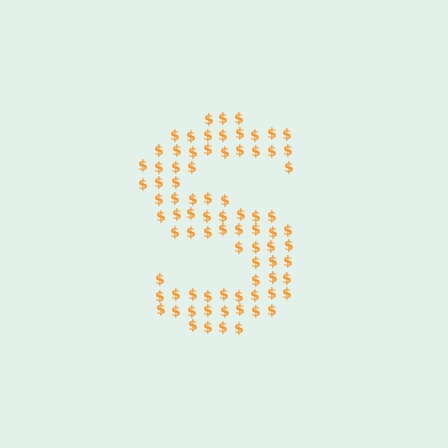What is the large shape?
The large shape is the letter S.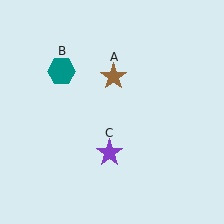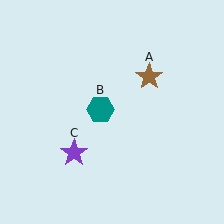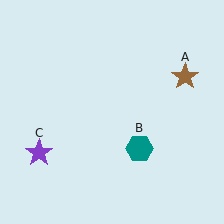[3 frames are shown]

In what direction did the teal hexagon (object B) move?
The teal hexagon (object B) moved down and to the right.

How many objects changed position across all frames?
3 objects changed position: brown star (object A), teal hexagon (object B), purple star (object C).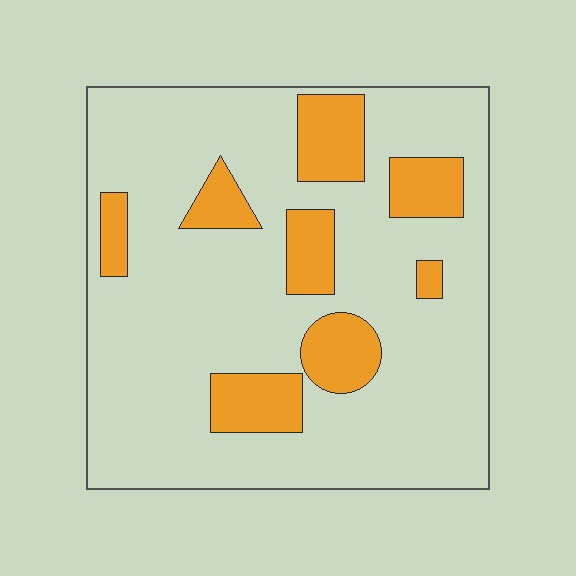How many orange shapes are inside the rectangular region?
8.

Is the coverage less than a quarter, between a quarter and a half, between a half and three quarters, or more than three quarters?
Less than a quarter.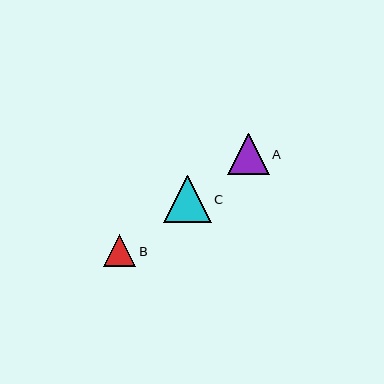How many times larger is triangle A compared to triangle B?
Triangle A is approximately 1.3 times the size of triangle B.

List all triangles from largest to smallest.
From largest to smallest: C, A, B.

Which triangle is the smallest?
Triangle B is the smallest with a size of approximately 32 pixels.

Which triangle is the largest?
Triangle C is the largest with a size of approximately 47 pixels.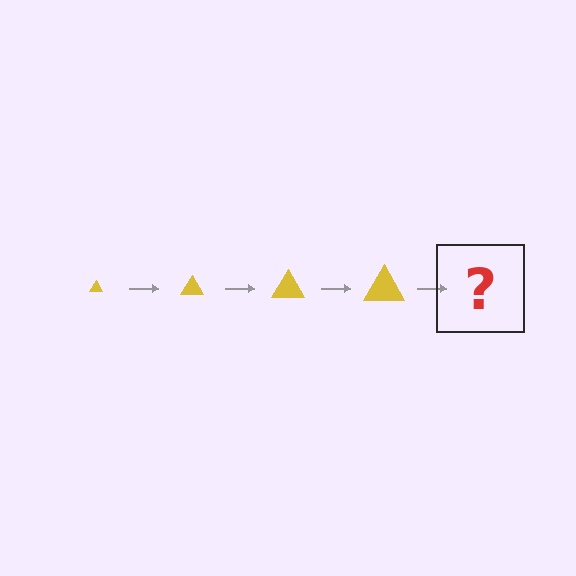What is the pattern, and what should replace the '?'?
The pattern is that the triangle gets progressively larger each step. The '?' should be a yellow triangle, larger than the previous one.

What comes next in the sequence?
The next element should be a yellow triangle, larger than the previous one.